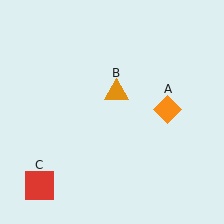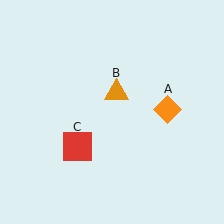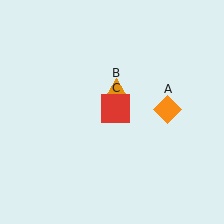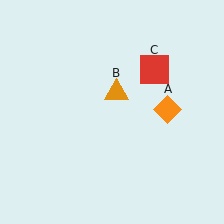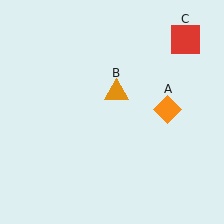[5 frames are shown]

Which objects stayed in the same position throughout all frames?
Orange diamond (object A) and orange triangle (object B) remained stationary.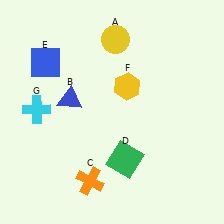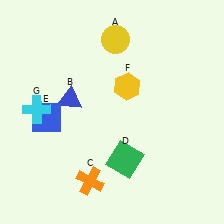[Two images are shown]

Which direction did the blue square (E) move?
The blue square (E) moved down.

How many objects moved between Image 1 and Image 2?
1 object moved between the two images.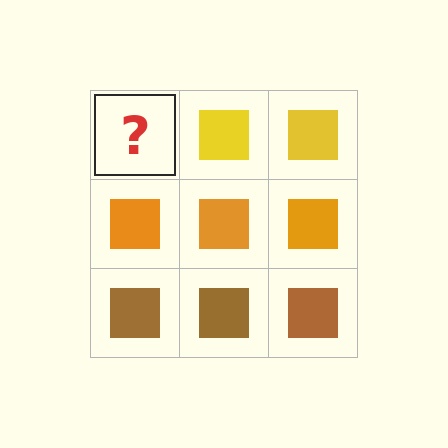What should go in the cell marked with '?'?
The missing cell should contain a yellow square.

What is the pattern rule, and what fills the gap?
The rule is that each row has a consistent color. The gap should be filled with a yellow square.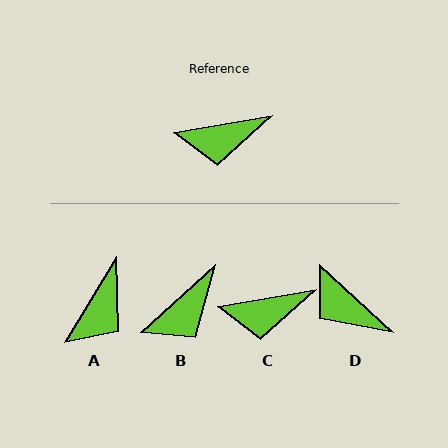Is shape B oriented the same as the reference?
No, it is off by about 32 degrees.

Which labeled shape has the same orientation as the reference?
C.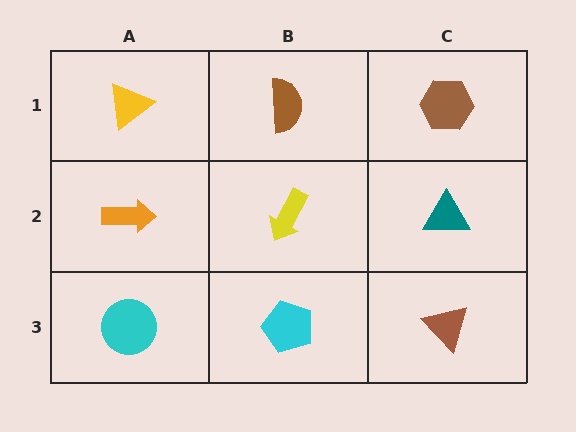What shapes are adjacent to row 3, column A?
An orange arrow (row 2, column A), a cyan pentagon (row 3, column B).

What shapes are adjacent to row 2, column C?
A brown hexagon (row 1, column C), a brown triangle (row 3, column C), a yellow arrow (row 2, column B).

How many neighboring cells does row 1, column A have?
2.